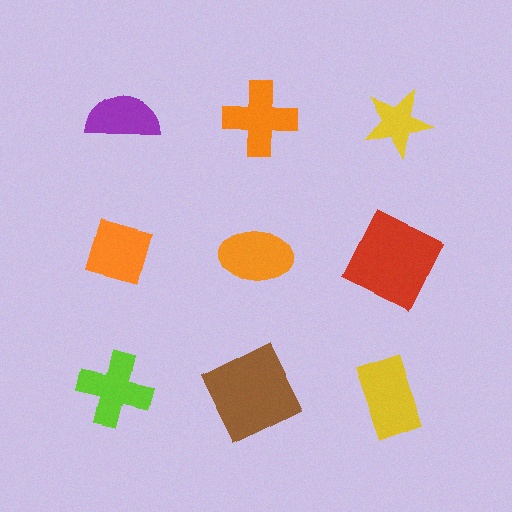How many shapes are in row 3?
3 shapes.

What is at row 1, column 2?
An orange cross.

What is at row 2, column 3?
A red square.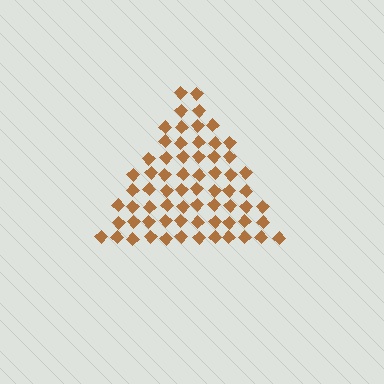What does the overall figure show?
The overall figure shows a triangle.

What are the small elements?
The small elements are diamonds.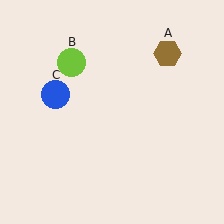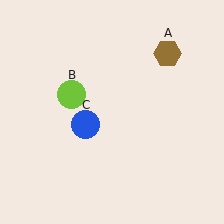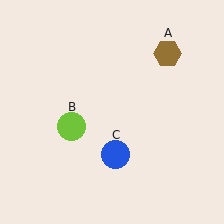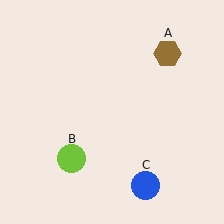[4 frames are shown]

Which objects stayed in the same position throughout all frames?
Brown hexagon (object A) remained stationary.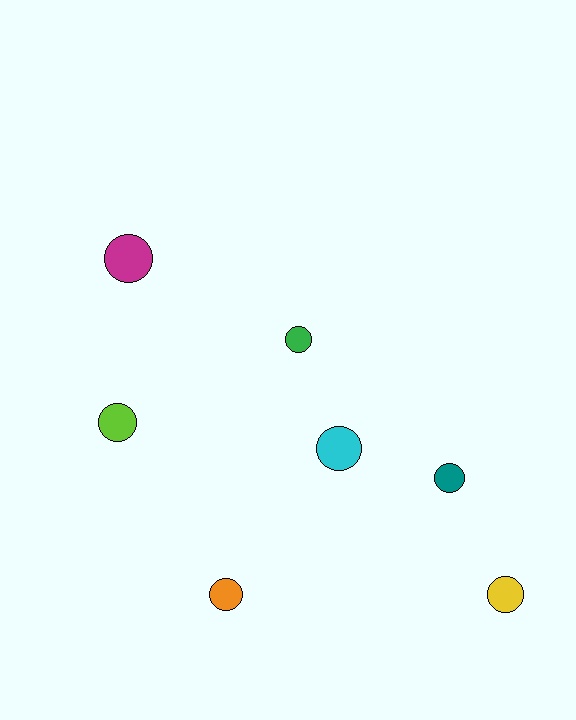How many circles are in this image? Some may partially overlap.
There are 7 circles.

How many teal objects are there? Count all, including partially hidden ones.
There is 1 teal object.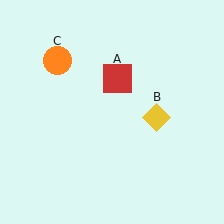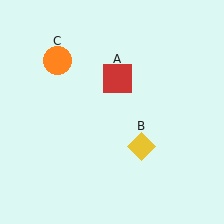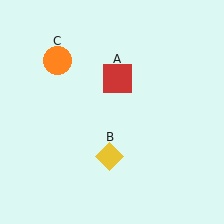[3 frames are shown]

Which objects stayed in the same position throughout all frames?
Red square (object A) and orange circle (object C) remained stationary.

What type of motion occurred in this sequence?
The yellow diamond (object B) rotated clockwise around the center of the scene.